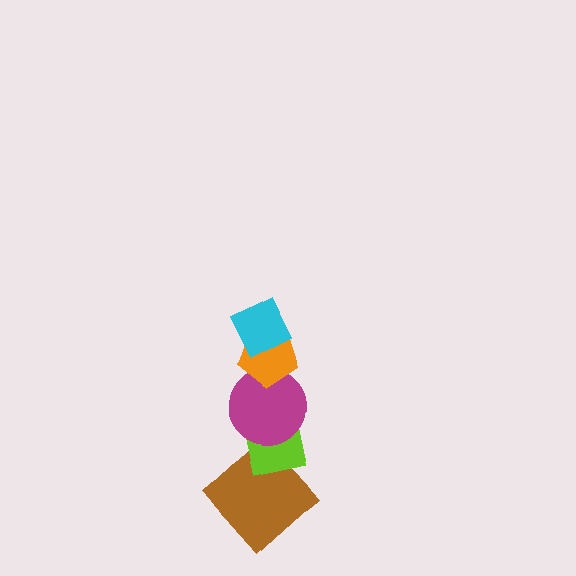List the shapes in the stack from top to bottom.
From top to bottom: the cyan diamond, the orange pentagon, the magenta circle, the lime square, the brown diamond.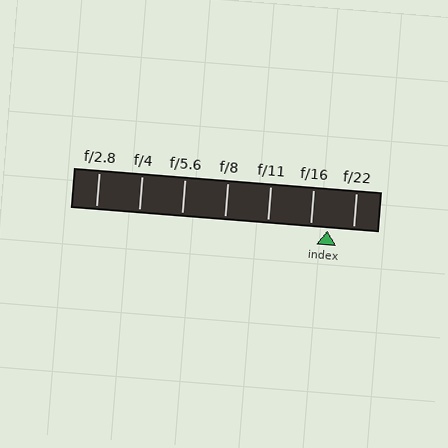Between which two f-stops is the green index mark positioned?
The index mark is between f/16 and f/22.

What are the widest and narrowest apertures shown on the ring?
The widest aperture shown is f/2.8 and the narrowest is f/22.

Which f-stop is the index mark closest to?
The index mark is closest to f/16.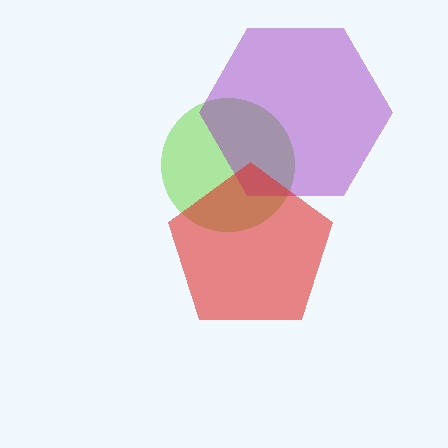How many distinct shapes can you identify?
There are 3 distinct shapes: a lime circle, a purple hexagon, a red pentagon.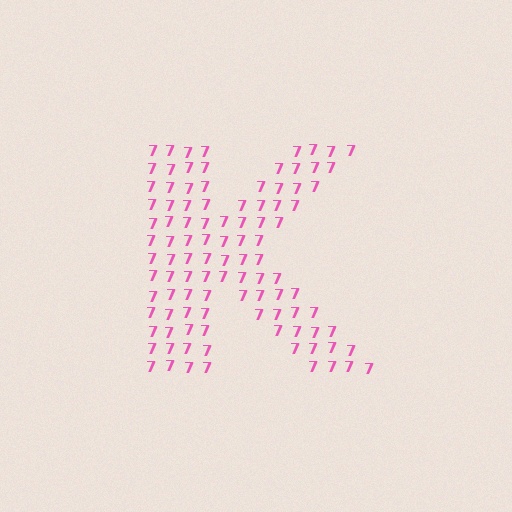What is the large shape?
The large shape is the letter K.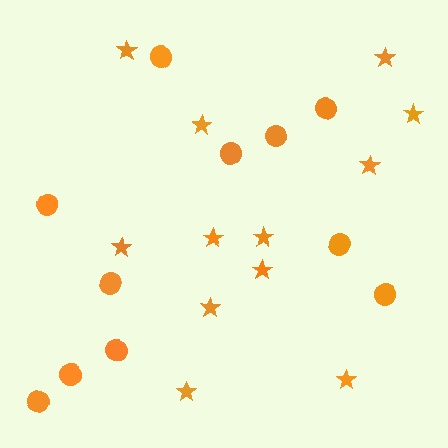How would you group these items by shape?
There are 2 groups: one group of stars (12) and one group of circles (11).